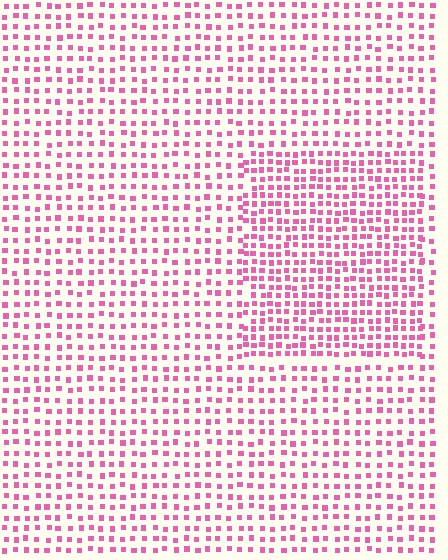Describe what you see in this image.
The image contains small pink elements arranged at two different densities. A rectangle-shaped region is visible where the elements are more densely packed than the surrounding area.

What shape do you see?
I see a rectangle.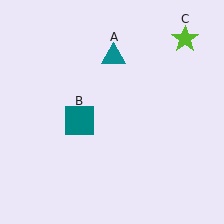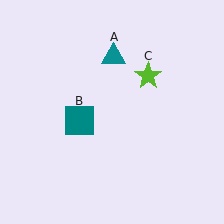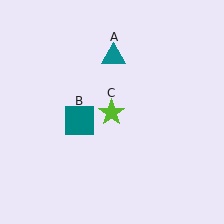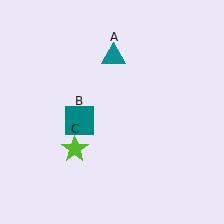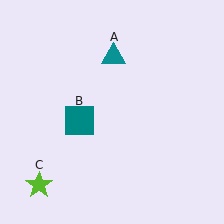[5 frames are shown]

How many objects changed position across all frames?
1 object changed position: lime star (object C).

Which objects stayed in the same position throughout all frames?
Teal triangle (object A) and teal square (object B) remained stationary.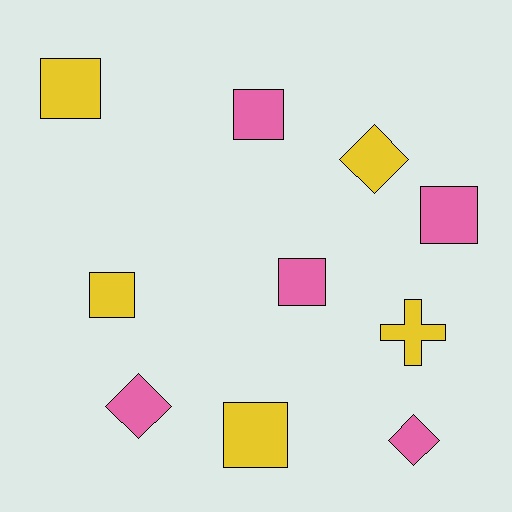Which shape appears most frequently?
Square, with 6 objects.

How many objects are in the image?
There are 10 objects.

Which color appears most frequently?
Yellow, with 5 objects.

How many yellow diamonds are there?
There is 1 yellow diamond.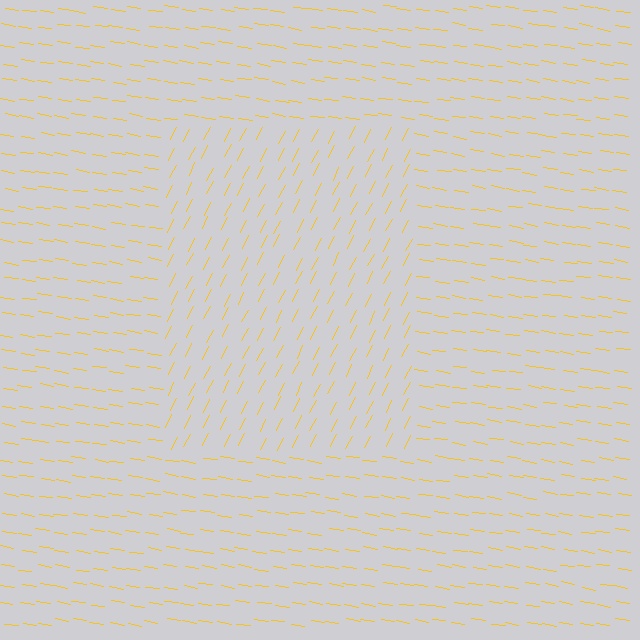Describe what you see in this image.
The image is filled with small yellow line segments. A rectangle region in the image has lines oriented differently from the surrounding lines, creating a visible texture boundary.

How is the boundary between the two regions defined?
The boundary is defined purely by a change in line orientation (approximately 72 degrees difference). All lines are the same color and thickness.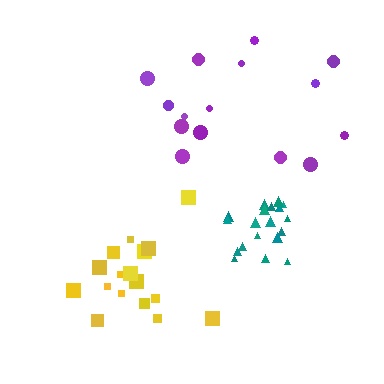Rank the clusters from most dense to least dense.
teal, yellow, purple.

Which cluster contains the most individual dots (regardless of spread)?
Teal (19).